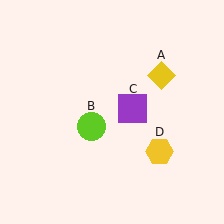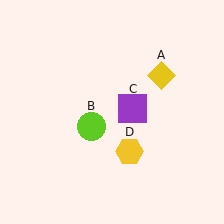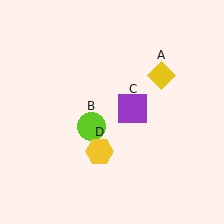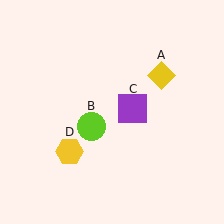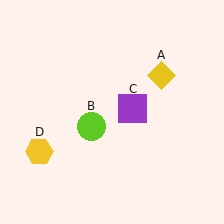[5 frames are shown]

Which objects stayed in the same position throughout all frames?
Yellow diamond (object A) and lime circle (object B) and purple square (object C) remained stationary.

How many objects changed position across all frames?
1 object changed position: yellow hexagon (object D).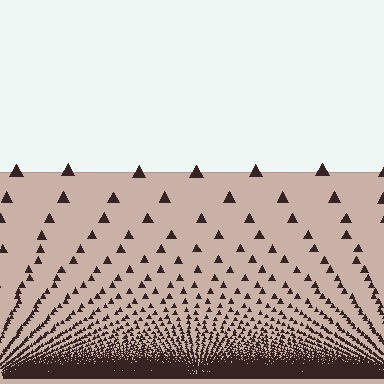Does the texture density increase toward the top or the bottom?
Density increases toward the bottom.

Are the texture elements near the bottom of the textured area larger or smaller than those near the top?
Smaller. The gradient is inverted — elements near the bottom are smaller and denser.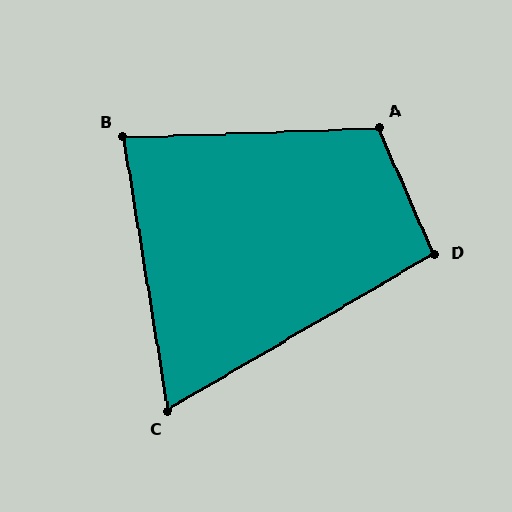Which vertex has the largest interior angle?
A, at approximately 111 degrees.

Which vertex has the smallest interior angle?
C, at approximately 69 degrees.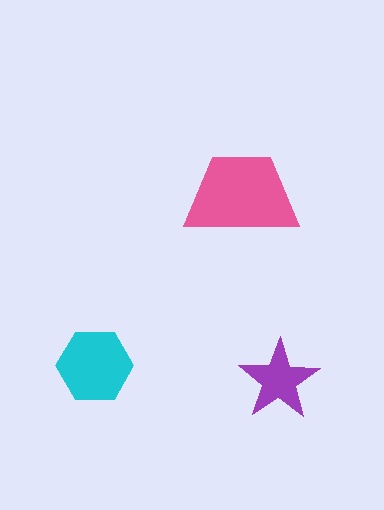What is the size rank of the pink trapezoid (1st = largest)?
1st.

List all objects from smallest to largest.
The purple star, the cyan hexagon, the pink trapezoid.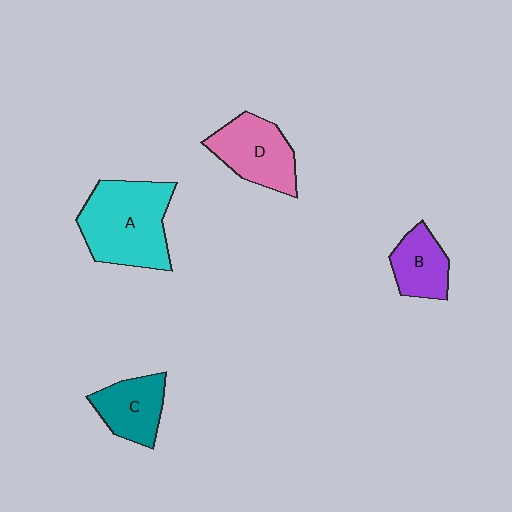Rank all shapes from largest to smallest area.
From largest to smallest: A (cyan), D (pink), C (teal), B (purple).